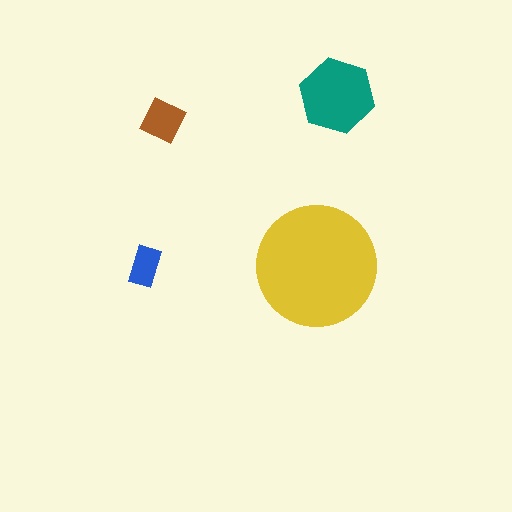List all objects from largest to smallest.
The yellow circle, the teal hexagon, the brown square, the blue rectangle.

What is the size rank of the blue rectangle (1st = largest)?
4th.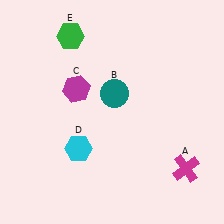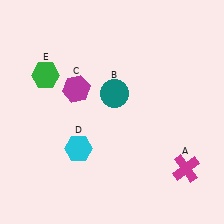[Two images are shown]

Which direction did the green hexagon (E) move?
The green hexagon (E) moved down.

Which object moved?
The green hexagon (E) moved down.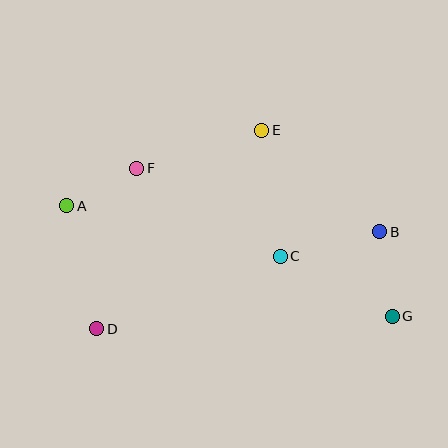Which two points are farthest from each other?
Points A and G are farthest from each other.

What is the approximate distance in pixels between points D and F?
The distance between D and F is approximately 166 pixels.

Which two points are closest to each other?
Points A and F are closest to each other.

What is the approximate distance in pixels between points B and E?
The distance between B and E is approximately 155 pixels.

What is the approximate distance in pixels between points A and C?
The distance between A and C is approximately 220 pixels.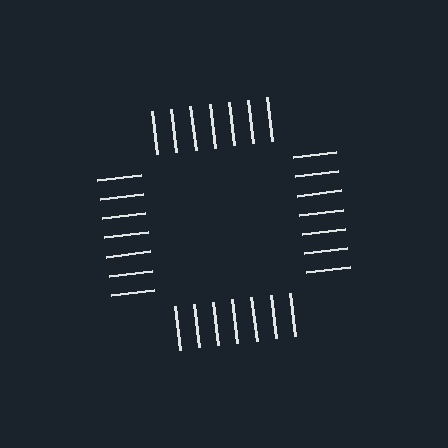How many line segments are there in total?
28 — 7 along each of the 4 edges.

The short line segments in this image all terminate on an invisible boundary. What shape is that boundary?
An illusory square — the line segments terminate on its edges but no continuous stroke is drawn.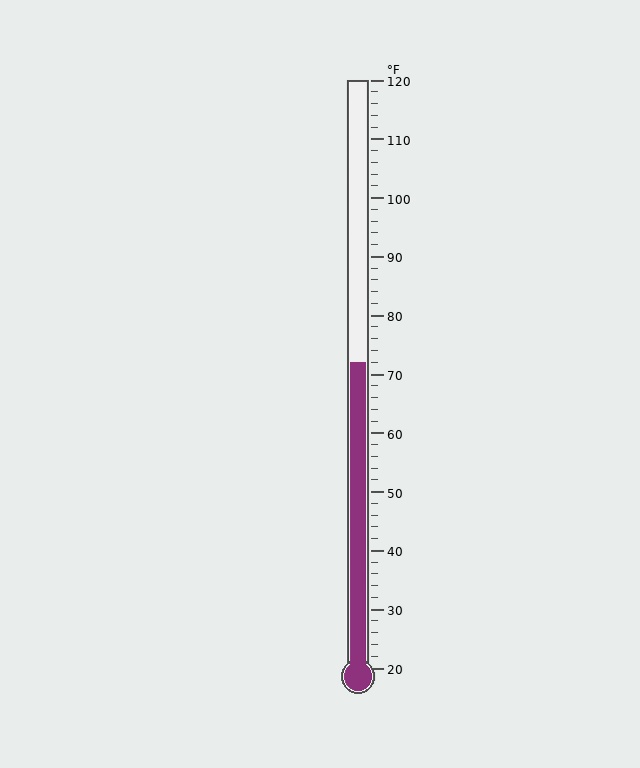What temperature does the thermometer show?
The thermometer shows approximately 72°F.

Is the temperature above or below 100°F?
The temperature is below 100°F.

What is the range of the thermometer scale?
The thermometer scale ranges from 20°F to 120°F.